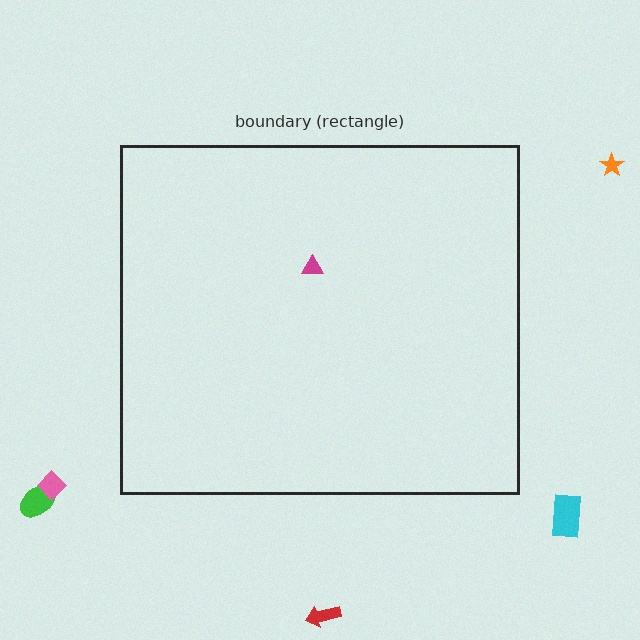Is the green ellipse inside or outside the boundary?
Outside.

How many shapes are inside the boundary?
1 inside, 5 outside.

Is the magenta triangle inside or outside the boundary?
Inside.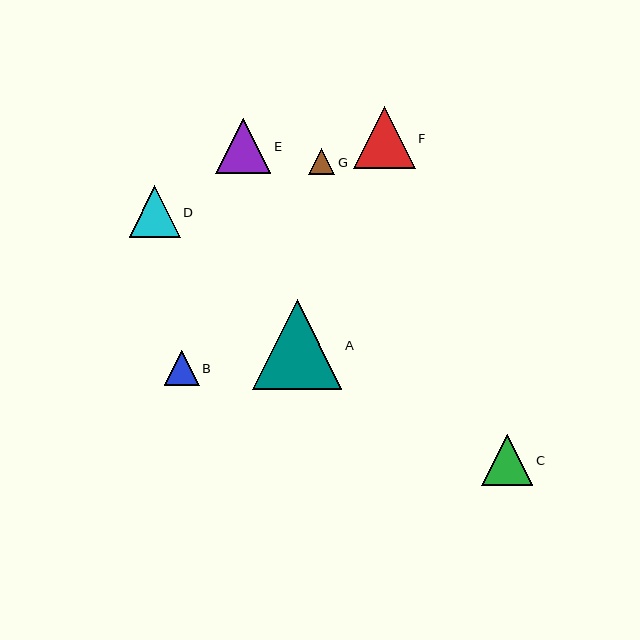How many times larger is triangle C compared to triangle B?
Triangle C is approximately 1.5 times the size of triangle B.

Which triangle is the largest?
Triangle A is the largest with a size of approximately 89 pixels.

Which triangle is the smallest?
Triangle G is the smallest with a size of approximately 26 pixels.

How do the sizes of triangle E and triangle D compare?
Triangle E and triangle D are approximately the same size.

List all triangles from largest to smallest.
From largest to smallest: A, F, E, D, C, B, G.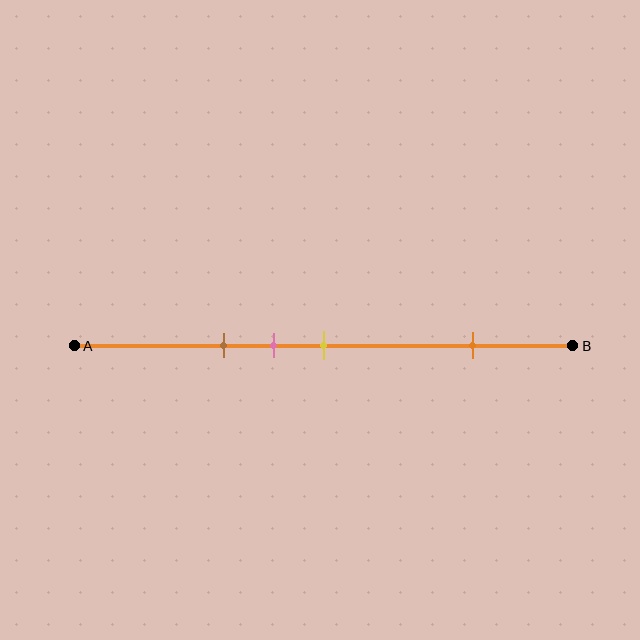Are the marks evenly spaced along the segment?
No, the marks are not evenly spaced.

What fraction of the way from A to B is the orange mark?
The orange mark is approximately 80% (0.8) of the way from A to B.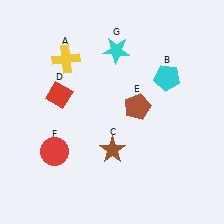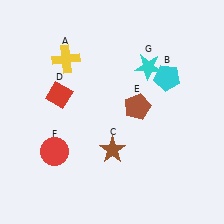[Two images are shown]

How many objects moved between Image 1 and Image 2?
1 object moved between the two images.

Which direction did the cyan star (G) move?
The cyan star (G) moved right.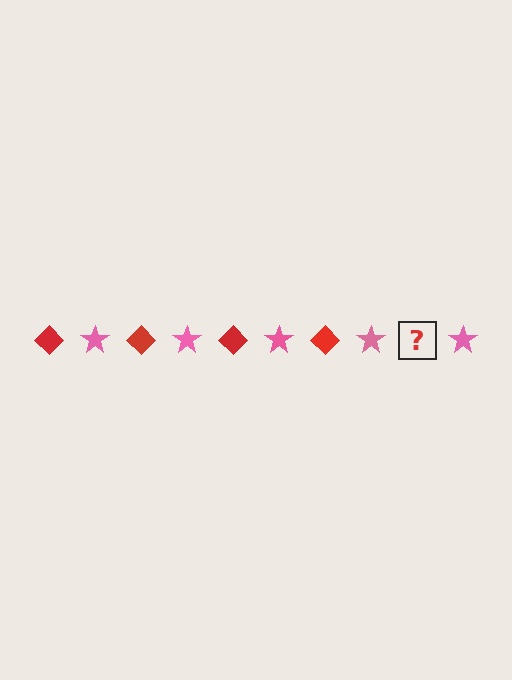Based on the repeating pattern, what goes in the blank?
The blank should be a red diamond.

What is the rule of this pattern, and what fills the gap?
The rule is that the pattern alternates between red diamond and pink star. The gap should be filled with a red diamond.